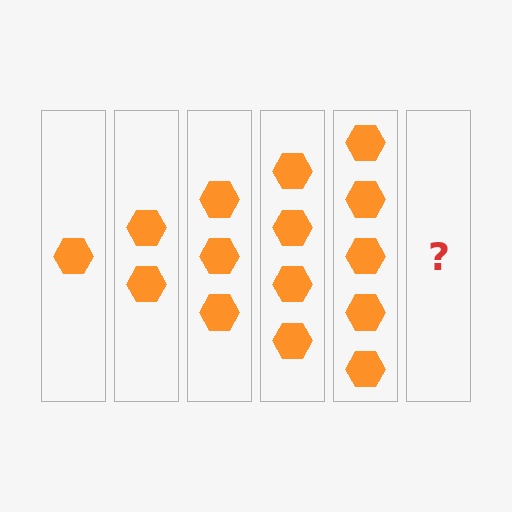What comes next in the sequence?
The next element should be 6 hexagons.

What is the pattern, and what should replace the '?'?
The pattern is that each step adds one more hexagon. The '?' should be 6 hexagons.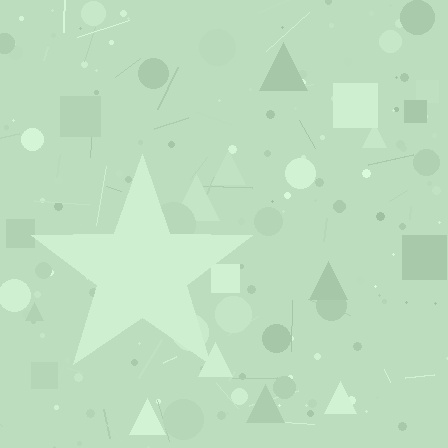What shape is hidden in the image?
A star is hidden in the image.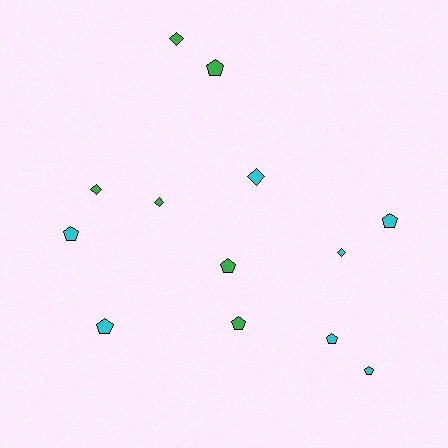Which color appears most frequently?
Cyan, with 7 objects.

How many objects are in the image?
There are 13 objects.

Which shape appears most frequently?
Pentagon, with 8 objects.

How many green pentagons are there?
There are 3 green pentagons.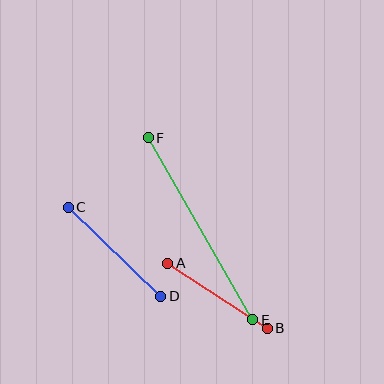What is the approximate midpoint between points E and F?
The midpoint is at approximately (201, 229) pixels.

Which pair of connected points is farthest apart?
Points E and F are farthest apart.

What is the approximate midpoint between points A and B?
The midpoint is at approximately (217, 296) pixels.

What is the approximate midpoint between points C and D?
The midpoint is at approximately (115, 252) pixels.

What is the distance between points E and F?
The distance is approximately 210 pixels.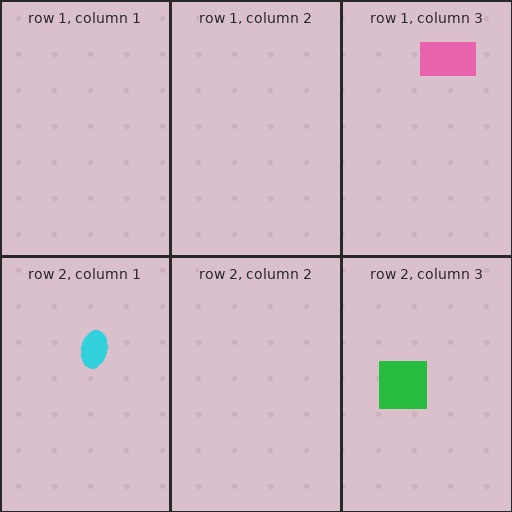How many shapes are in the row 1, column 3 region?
1.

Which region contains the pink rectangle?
The row 1, column 3 region.